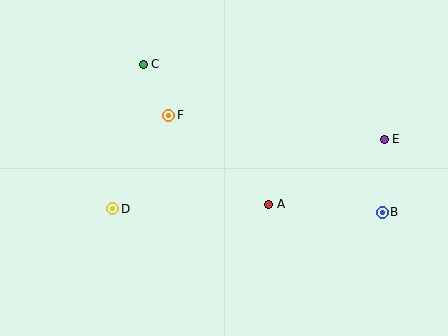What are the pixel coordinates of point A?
Point A is at (269, 204).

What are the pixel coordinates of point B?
Point B is at (382, 212).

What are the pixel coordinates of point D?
Point D is at (113, 209).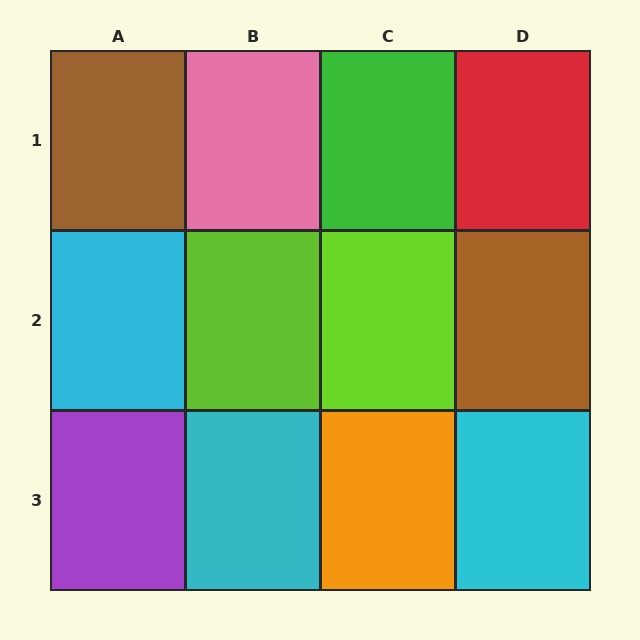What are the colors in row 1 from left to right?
Brown, pink, green, red.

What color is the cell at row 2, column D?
Brown.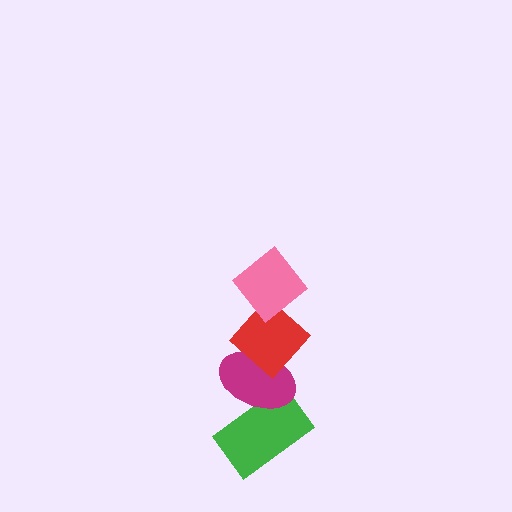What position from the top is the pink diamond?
The pink diamond is 1st from the top.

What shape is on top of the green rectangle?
The magenta ellipse is on top of the green rectangle.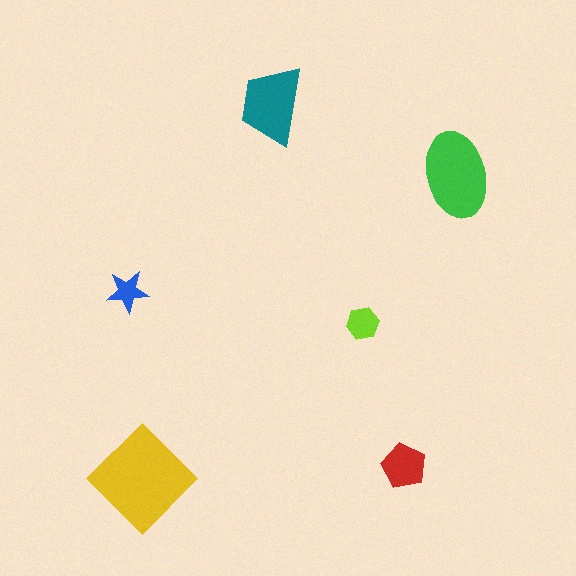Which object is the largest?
The yellow diamond.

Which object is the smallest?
The blue star.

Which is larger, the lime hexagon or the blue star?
The lime hexagon.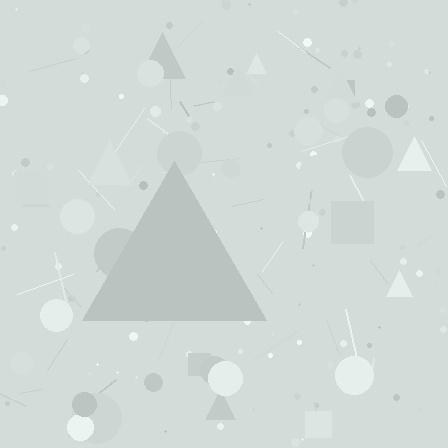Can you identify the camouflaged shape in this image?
The camouflaged shape is a triangle.